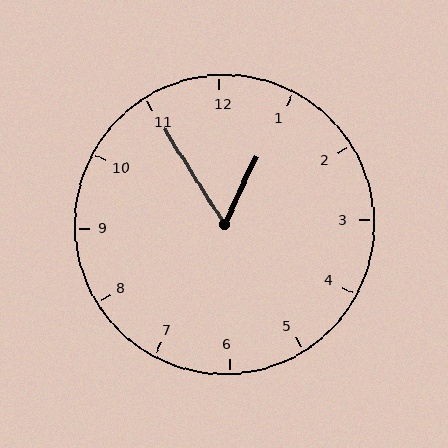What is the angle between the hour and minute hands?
Approximately 58 degrees.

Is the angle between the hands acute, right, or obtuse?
It is acute.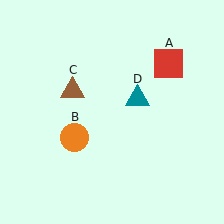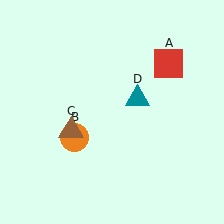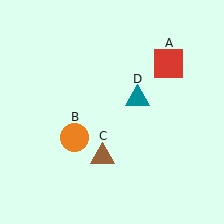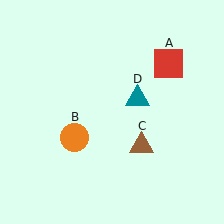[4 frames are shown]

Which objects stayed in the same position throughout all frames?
Red square (object A) and orange circle (object B) and teal triangle (object D) remained stationary.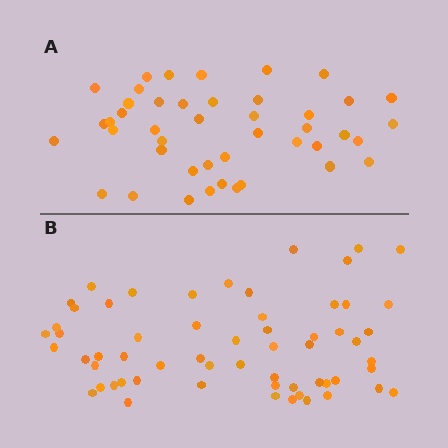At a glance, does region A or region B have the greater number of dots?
Region B (the bottom region) has more dots.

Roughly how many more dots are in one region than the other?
Region B has approximately 15 more dots than region A.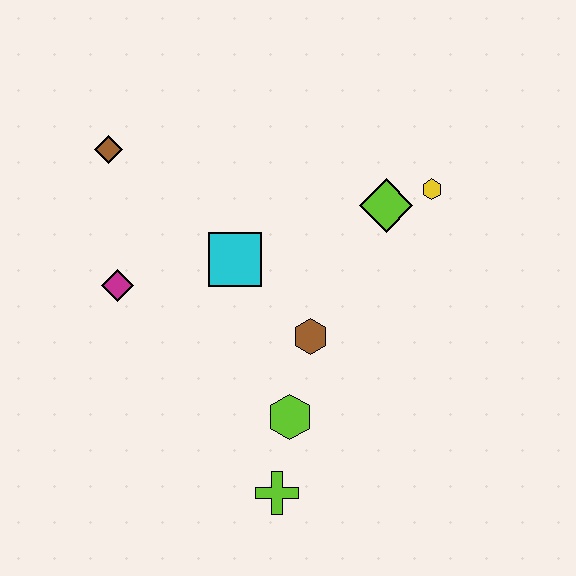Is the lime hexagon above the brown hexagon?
No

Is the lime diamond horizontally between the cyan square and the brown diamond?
No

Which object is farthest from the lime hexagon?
The brown diamond is farthest from the lime hexagon.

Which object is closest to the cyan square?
The brown hexagon is closest to the cyan square.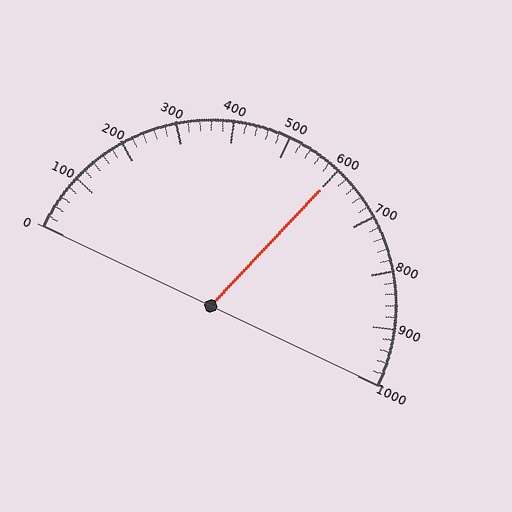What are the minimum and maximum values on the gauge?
The gauge ranges from 0 to 1000.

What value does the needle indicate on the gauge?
The needle indicates approximately 600.